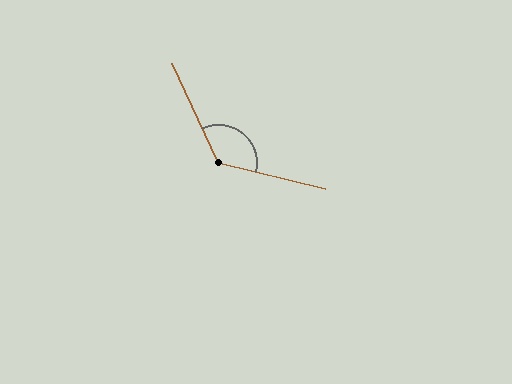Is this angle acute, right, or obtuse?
It is obtuse.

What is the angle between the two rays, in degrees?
Approximately 128 degrees.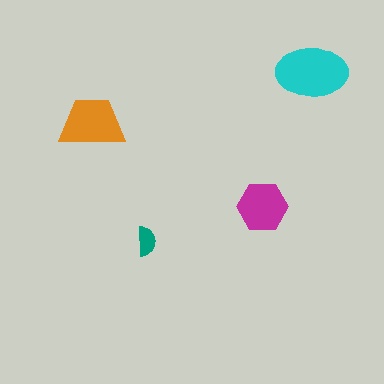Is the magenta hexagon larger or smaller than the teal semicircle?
Larger.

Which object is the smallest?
The teal semicircle.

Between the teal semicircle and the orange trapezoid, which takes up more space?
The orange trapezoid.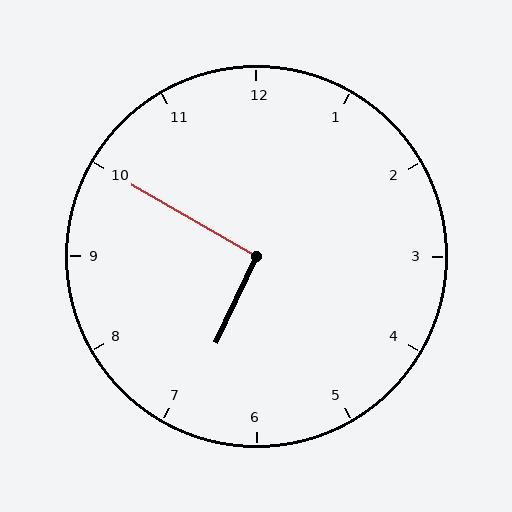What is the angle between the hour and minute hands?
Approximately 95 degrees.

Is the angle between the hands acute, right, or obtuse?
It is right.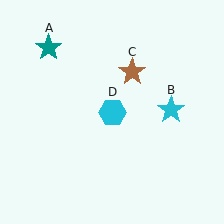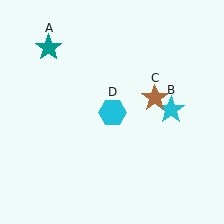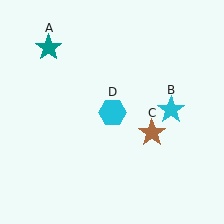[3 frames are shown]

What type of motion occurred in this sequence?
The brown star (object C) rotated clockwise around the center of the scene.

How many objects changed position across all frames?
1 object changed position: brown star (object C).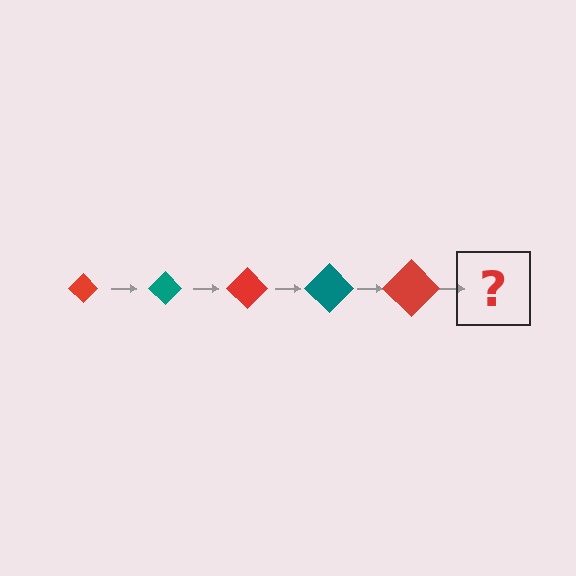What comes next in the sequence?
The next element should be a teal diamond, larger than the previous one.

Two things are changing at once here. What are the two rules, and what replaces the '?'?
The two rules are that the diamond grows larger each step and the color cycles through red and teal. The '?' should be a teal diamond, larger than the previous one.